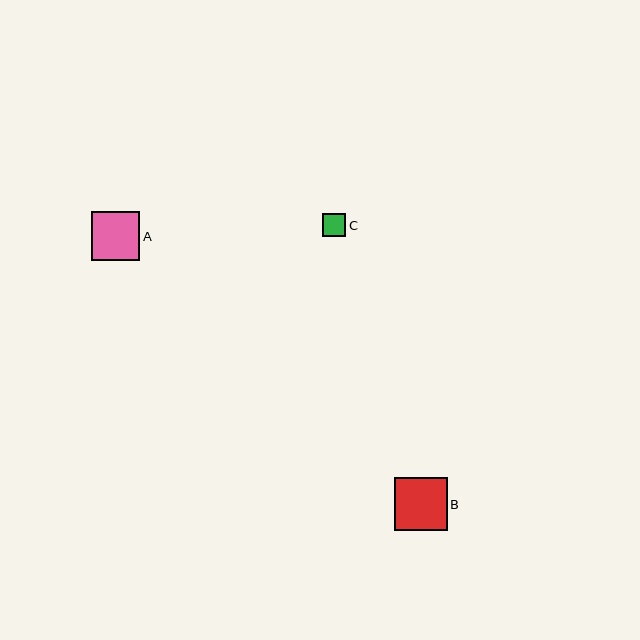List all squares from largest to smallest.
From largest to smallest: B, A, C.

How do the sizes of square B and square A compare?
Square B and square A are approximately the same size.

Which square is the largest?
Square B is the largest with a size of approximately 53 pixels.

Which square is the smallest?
Square C is the smallest with a size of approximately 24 pixels.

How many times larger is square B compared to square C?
Square B is approximately 2.2 times the size of square C.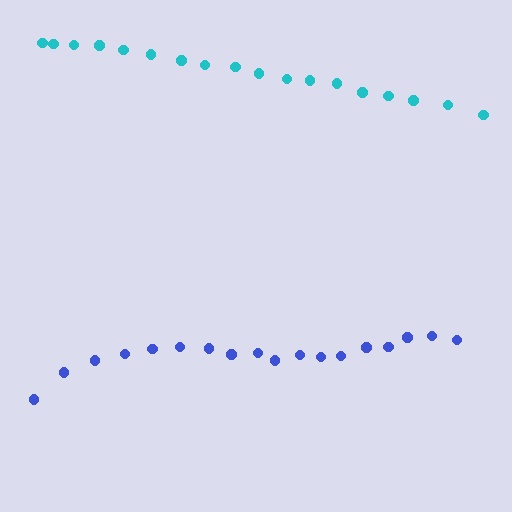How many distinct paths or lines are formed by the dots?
There are 2 distinct paths.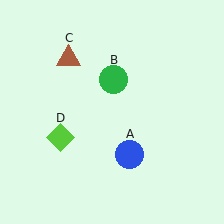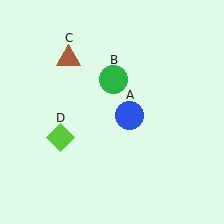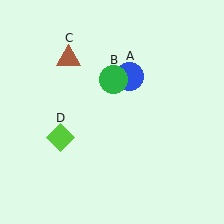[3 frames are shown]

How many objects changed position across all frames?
1 object changed position: blue circle (object A).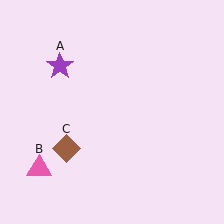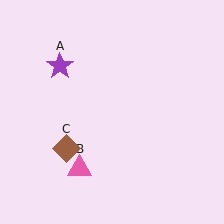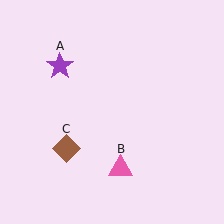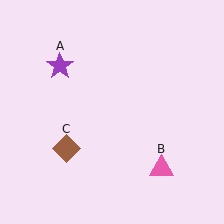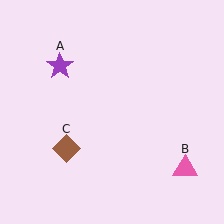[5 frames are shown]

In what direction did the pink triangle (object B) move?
The pink triangle (object B) moved right.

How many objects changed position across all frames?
1 object changed position: pink triangle (object B).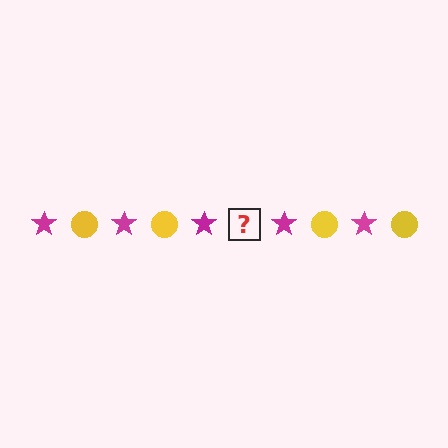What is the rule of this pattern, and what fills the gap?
The rule is that the pattern alternates between magenta star and yellow circle. The gap should be filled with a yellow circle.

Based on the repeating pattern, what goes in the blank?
The blank should be a yellow circle.